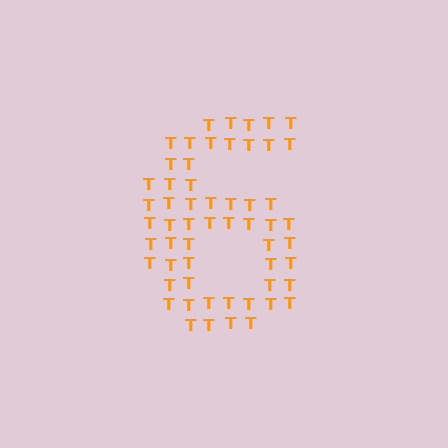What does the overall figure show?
The overall figure shows the digit 6.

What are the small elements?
The small elements are letter T's.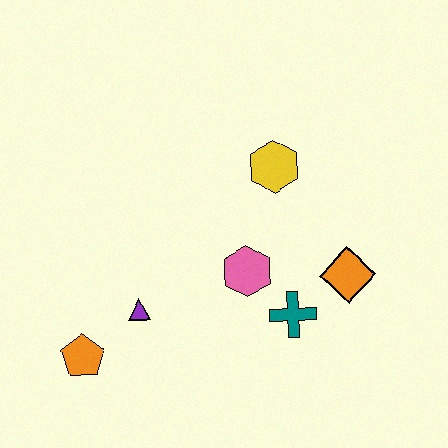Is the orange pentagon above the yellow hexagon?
No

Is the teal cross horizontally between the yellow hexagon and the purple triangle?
No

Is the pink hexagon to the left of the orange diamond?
Yes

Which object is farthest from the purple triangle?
The orange diamond is farthest from the purple triangle.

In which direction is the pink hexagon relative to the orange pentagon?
The pink hexagon is to the right of the orange pentagon.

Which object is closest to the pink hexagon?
The teal cross is closest to the pink hexagon.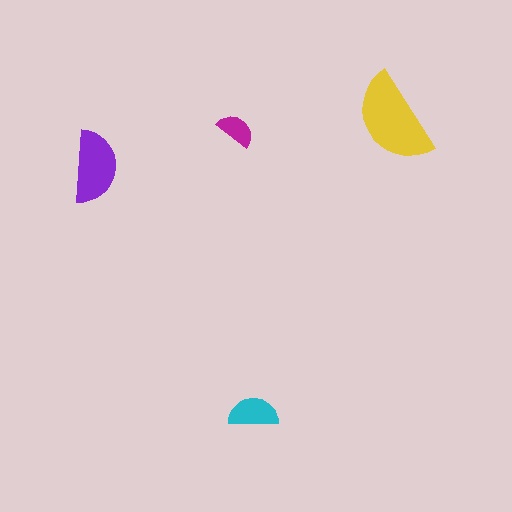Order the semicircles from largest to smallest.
the yellow one, the purple one, the cyan one, the magenta one.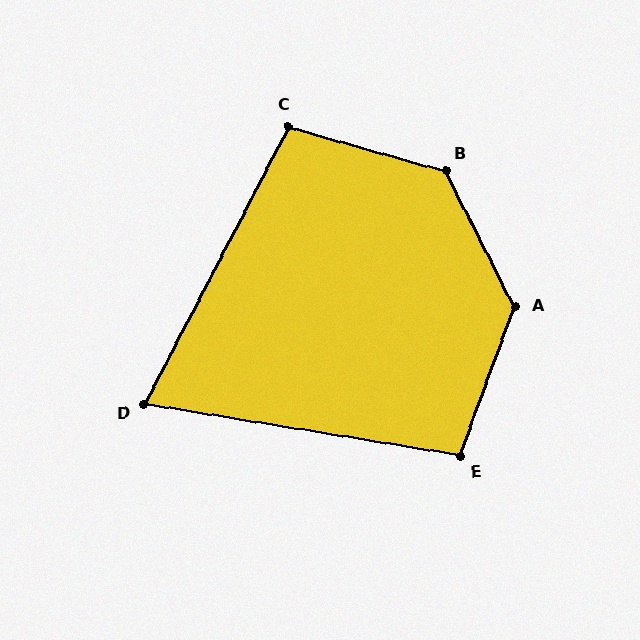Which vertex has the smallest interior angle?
D, at approximately 72 degrees.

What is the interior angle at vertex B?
Approximately 132 degrees (obtuse).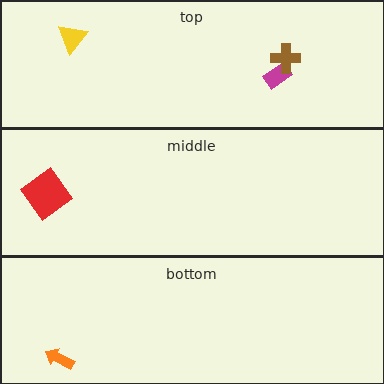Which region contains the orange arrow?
The bottom region.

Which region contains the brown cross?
The top region.